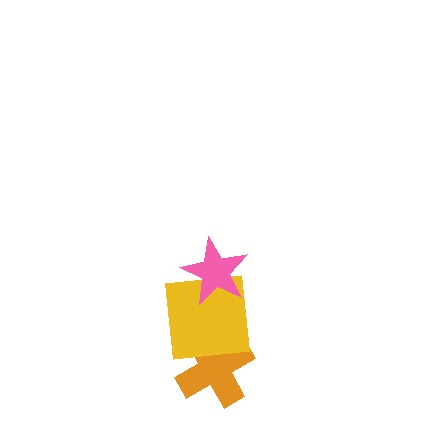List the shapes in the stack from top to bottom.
From top to bottom: the pink star, the yellow square, the orange cross.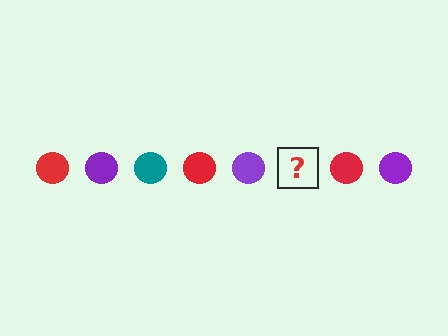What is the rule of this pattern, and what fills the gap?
The rule is that the pattern cycles through red, purple, teal circles. The gap should be filled with a teal circle.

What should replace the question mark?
The question mark should be replaced with a teal circle.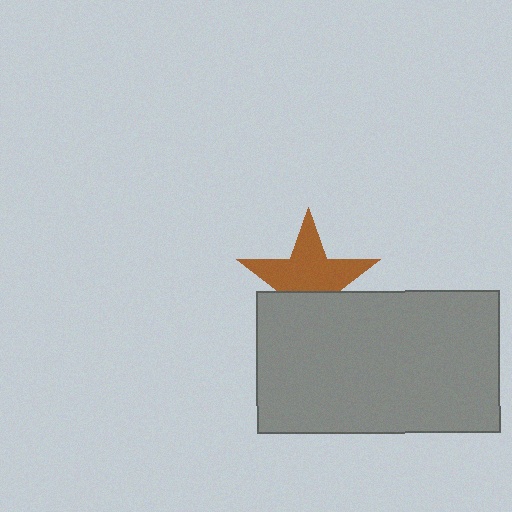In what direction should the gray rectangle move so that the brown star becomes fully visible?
The gray rectangle should move down. That is the shortest direction to clear the overlap and leave the brown star fully visible.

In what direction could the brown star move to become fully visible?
The brown star could move up. That would shift it out from behind the gray rectangle entirely.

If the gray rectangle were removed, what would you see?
You would see the complete brown star.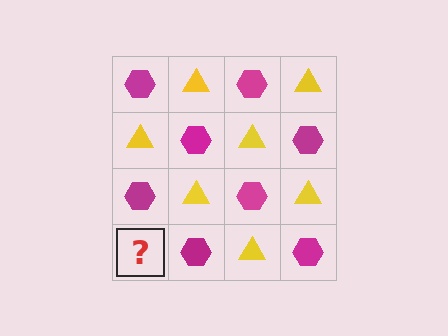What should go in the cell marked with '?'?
The missing cell should contain a yellow triangle.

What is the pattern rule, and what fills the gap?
The rule is that it alternates magenta hexagon and yellow triangle in a checkerboard pattern. The gap should be filled with a yellow triangle.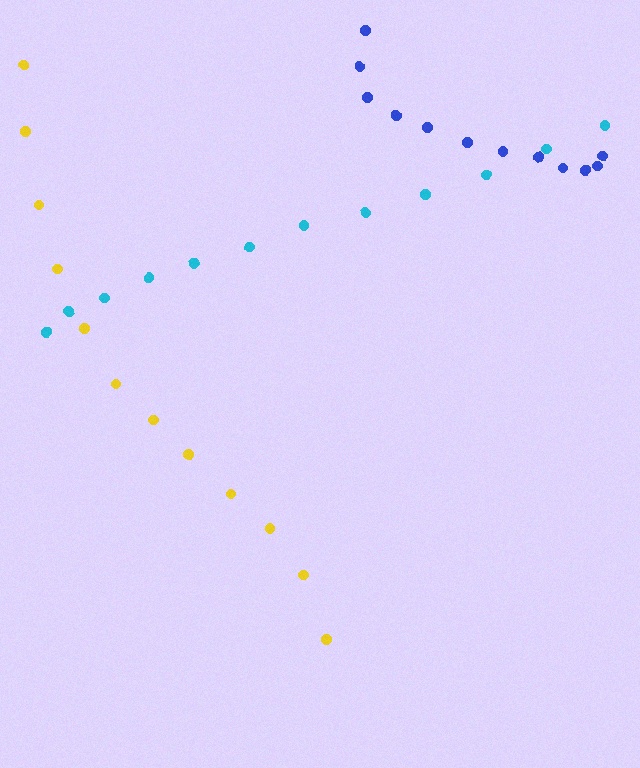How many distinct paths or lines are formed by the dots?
There are 3 distinct paths.